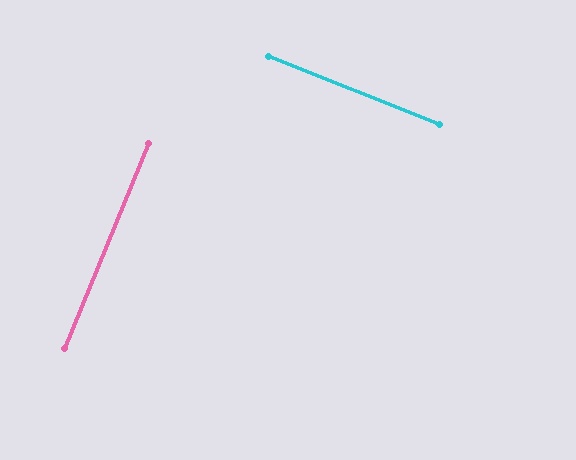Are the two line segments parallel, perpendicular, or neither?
Perpendicular — they meet at approximately 90°.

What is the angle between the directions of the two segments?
Approximately 90 degrees.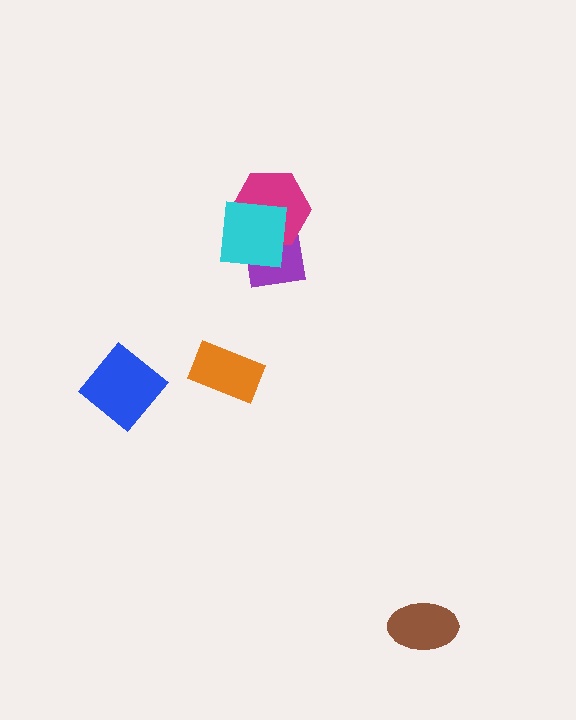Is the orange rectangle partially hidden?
No, no other shape covers it.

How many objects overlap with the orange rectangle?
0 objects overlap with the orange rectangle.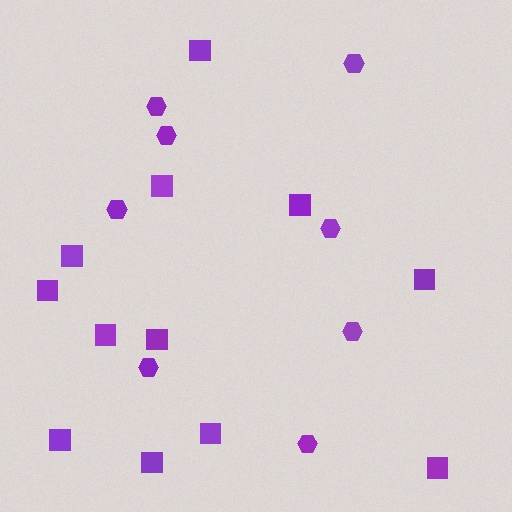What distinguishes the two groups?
There are 2 groups: one group of hexagons (8) and one group of squares (12).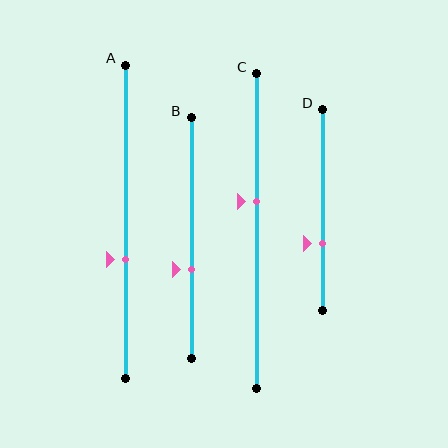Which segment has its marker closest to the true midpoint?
Segment C has its marker closest to the true midpoint.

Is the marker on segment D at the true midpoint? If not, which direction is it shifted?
No, the marker on segment D is shifted downward by about 16% of the segment length.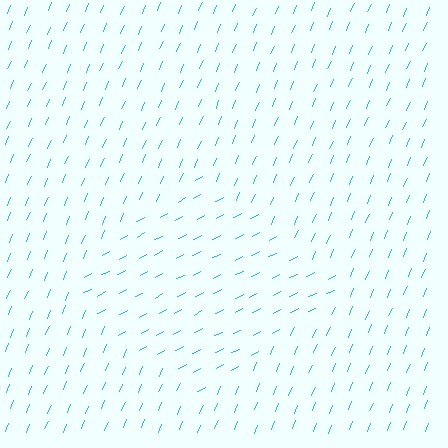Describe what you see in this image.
The image is filled with small cyan line segments. A diamond region in the image has lines oriented differently from the surrounding lines, creating a visible texture boundary.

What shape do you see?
I see a diamond.